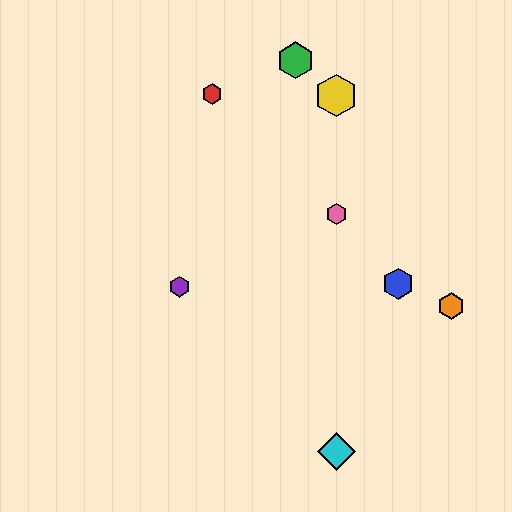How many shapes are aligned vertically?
3 shapes (the yellow hexagon, the cyan diamond, the pink hexagon) are aligned vertically.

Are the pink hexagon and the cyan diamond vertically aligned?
Yes, both are at x≈336.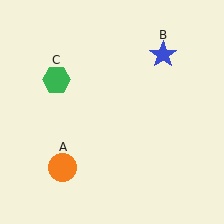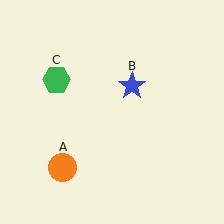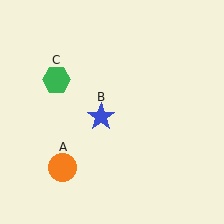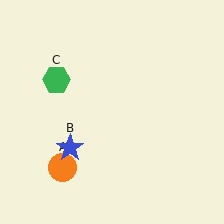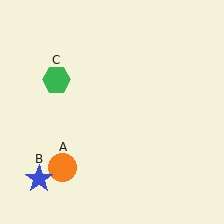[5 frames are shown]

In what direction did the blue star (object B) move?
The blue star (object B) moved down and to the left.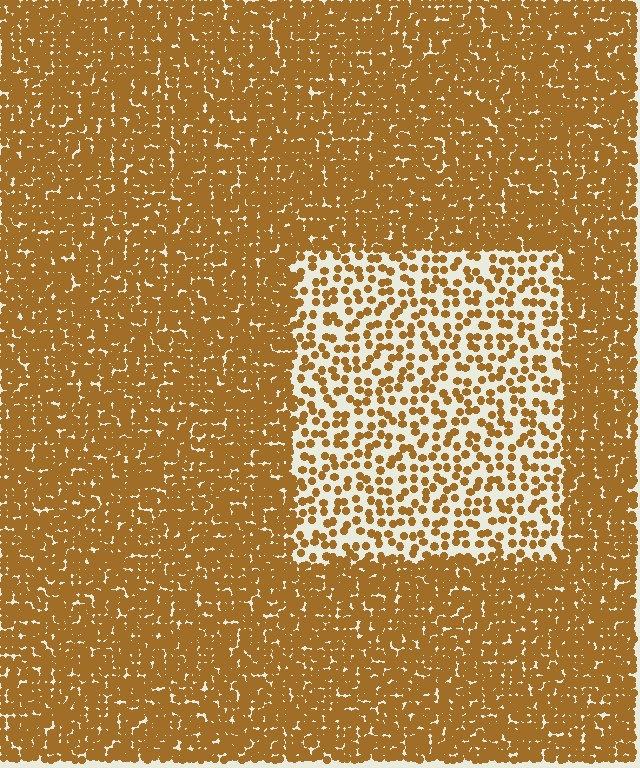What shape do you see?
I see a rectangle.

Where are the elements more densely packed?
The elements are more densely packed outside the rectangle boundary.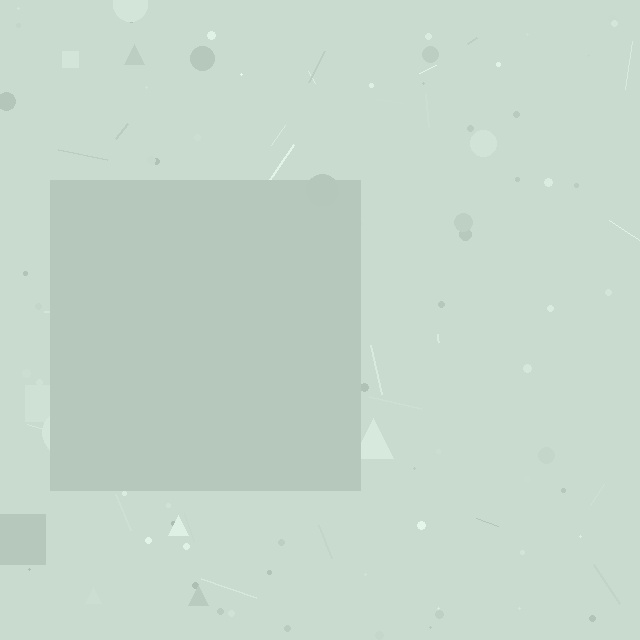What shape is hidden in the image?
A square is hidden in the image.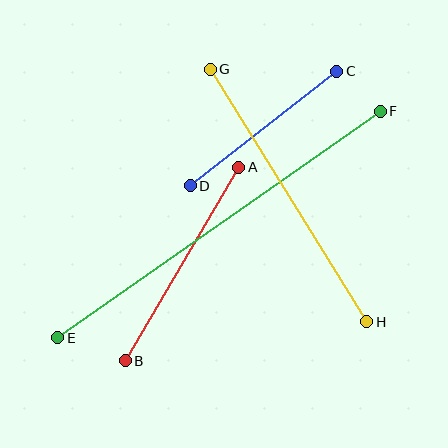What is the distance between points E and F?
The distance is approximately 394 pixels.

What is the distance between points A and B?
The distance is approximately 224 pixels.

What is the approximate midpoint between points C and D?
The midpoint is at approximately (264, 128) pixels.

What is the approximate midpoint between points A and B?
The midpoint is at approximately (182, 264) pixels.